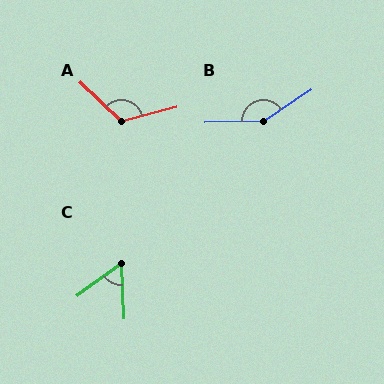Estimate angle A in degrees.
Approximately 122 degrees.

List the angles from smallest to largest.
C (56°), A (122°), B (148°).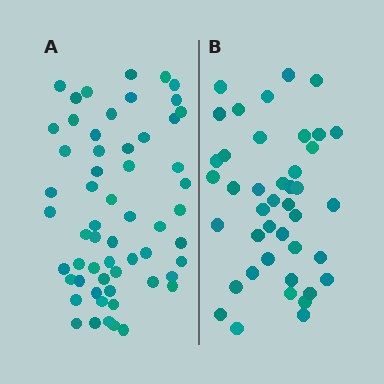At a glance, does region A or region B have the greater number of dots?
Region A (the left region) has more dots.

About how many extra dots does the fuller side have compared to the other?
Region A has approximately 15 more dots than region B.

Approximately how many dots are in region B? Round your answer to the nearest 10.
About 40 dots. (The exact count is 42, which rounds to 40.)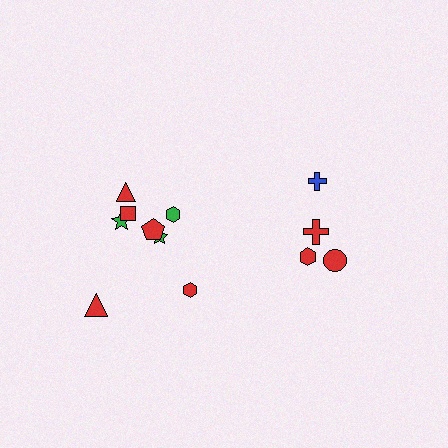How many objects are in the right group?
There are 4 objects.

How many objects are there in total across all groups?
There are 12 objects.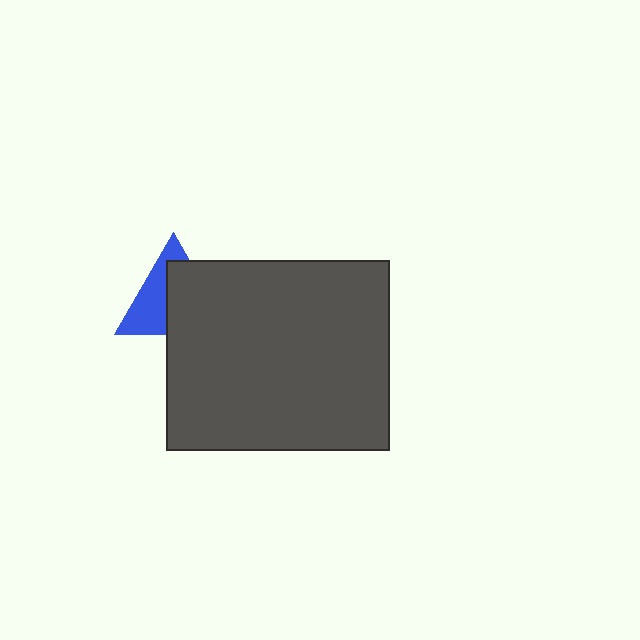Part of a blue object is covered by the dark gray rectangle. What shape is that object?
It is a triangle.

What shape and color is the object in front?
The object in front is a dark gray rectangle.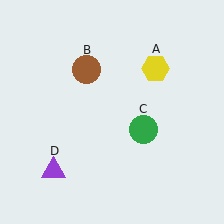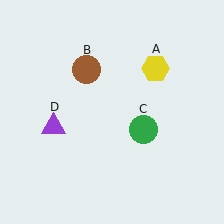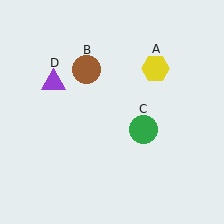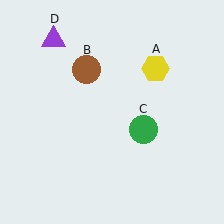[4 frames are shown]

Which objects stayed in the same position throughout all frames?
Yellow hexagon (object A) and brown circle (object B) and green circle (object C) remained stationary.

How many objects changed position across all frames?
1 object changed position: purple triangle (object D).